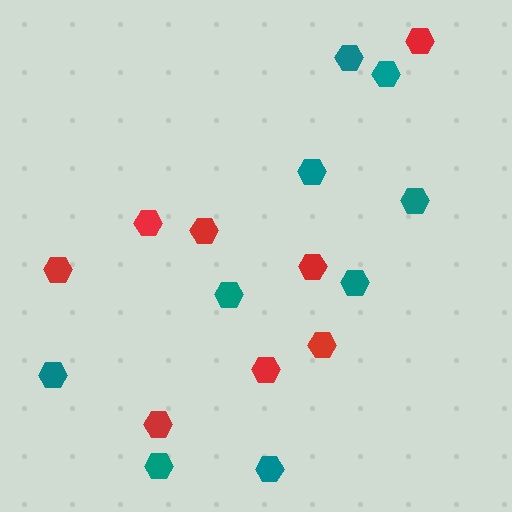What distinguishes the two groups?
There are 2 groups: one group of teal hexagons (9) and one group of red hexagons (8).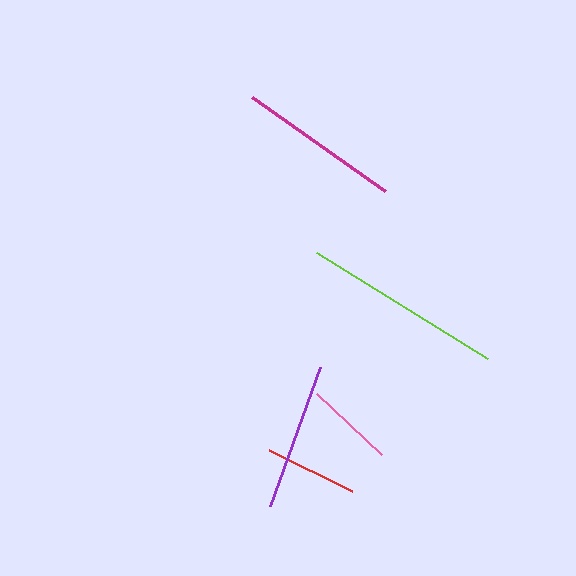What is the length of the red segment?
The red segment is approximately 93 pixels long.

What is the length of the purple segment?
The purple segment is approximately 148 pixels long.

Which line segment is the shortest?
The pink line is the shortest at approximately 89 pixels.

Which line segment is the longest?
The lime line is the longest at approximately 202 pixels.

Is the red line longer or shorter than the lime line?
The lime line is longer than the red line.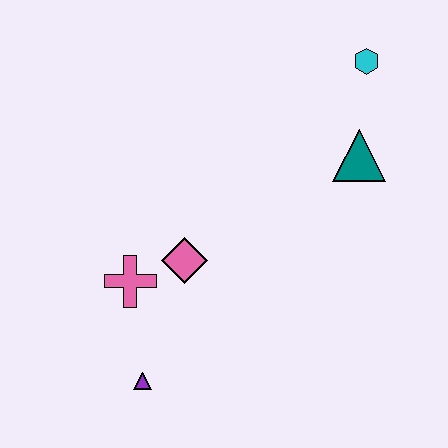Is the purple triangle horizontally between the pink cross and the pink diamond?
Yes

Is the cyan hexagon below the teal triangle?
No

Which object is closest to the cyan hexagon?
The teal triangle is closest to the cyan hexagon.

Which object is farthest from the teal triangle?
The purple triangle is farthest from the teal triangle.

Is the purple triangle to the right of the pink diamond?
No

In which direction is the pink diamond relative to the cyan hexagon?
The pink diamond is below the cyan hexagon.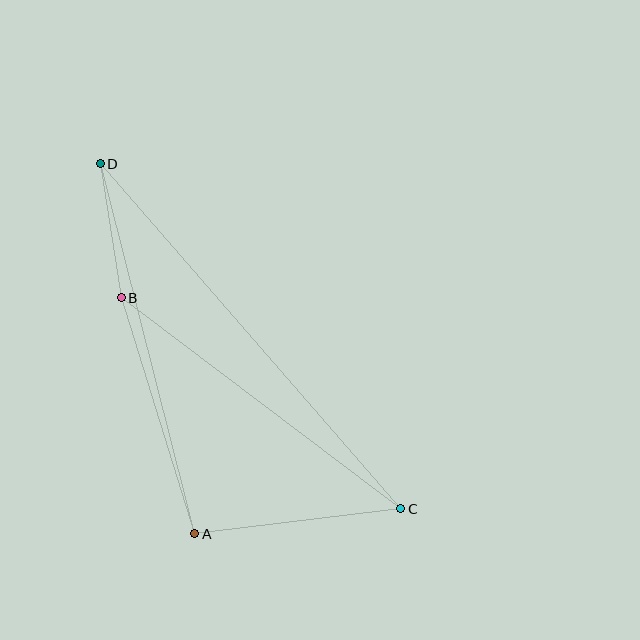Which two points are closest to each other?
Points B and D are closest to each other.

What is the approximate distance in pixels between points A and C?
The distance between A and C is approximately 208 pixels.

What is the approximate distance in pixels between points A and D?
The distance between A and D is approximately 382 pixels.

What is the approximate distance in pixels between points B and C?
The distance between B and C is approximately 350 pixels.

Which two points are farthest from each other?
Points C and D are farthest from each other.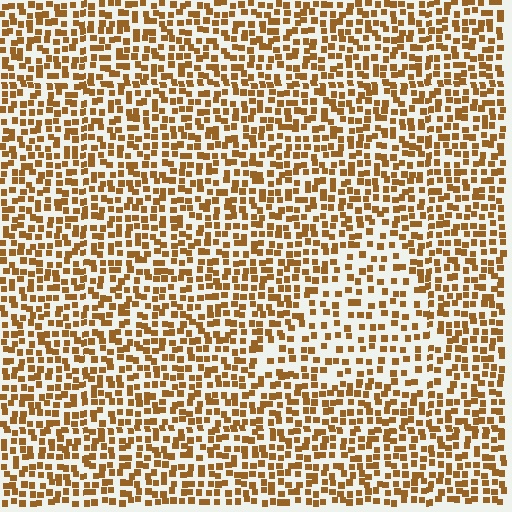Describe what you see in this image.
The image contains small brown elements arranged at two different densities. A triangle-shaped region is visible where the elements are less densely packed than the surrounding area.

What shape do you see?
I see a triangle.